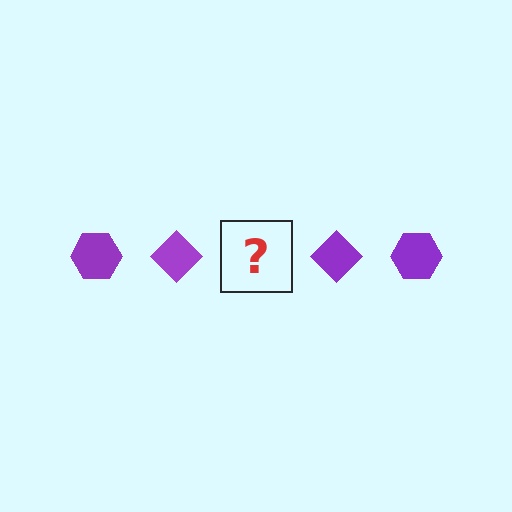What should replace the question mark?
The question mark should be replaced with a purple hexagon.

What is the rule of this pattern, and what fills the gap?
The rule is that the pattern cycles through hexagon, diamond shapes in purple. The gap should be filled with a purple hexagon.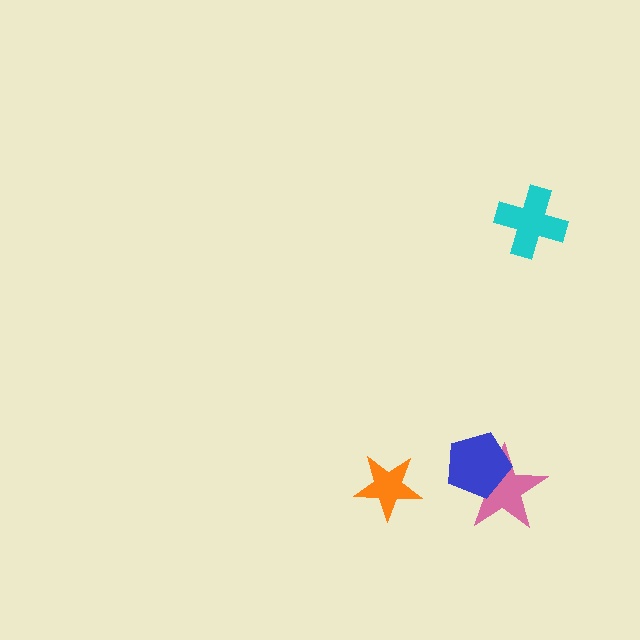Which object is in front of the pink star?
The blue pentagon is in front of the pink star.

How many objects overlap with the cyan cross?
0 objects overlap with the cyan cross.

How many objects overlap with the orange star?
0 objects overlap with the orange star.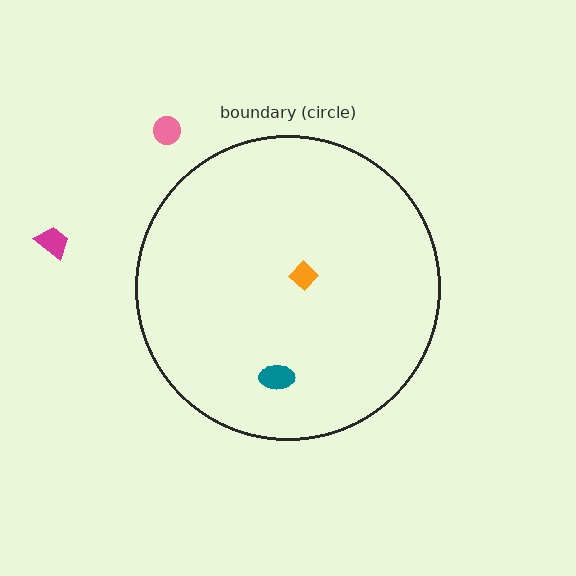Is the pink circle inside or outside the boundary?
Outside.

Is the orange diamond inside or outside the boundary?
Inside.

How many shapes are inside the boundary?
2 inside, 2 outside.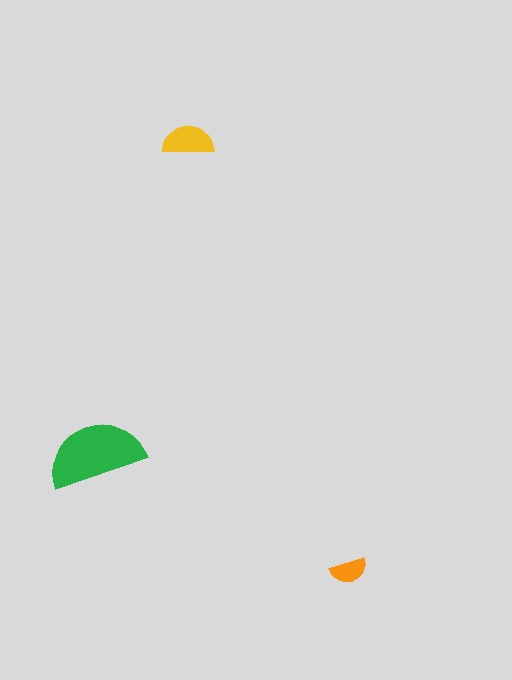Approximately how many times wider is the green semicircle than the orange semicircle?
About 2.5 times wider.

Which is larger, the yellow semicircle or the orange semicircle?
The yellow one.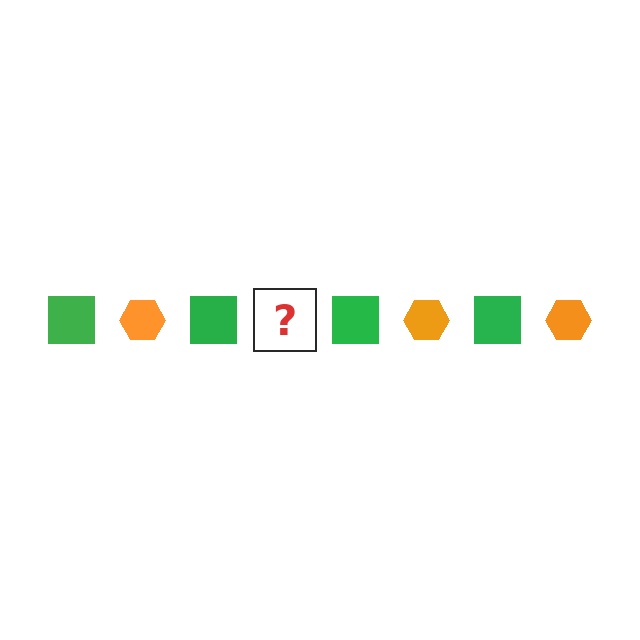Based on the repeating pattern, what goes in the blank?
The blank should be an orange hexagon.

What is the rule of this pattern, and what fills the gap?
The rule is that the pattern alternates between green square and orange hexagon. The gap should be filled with an orange hexagon.